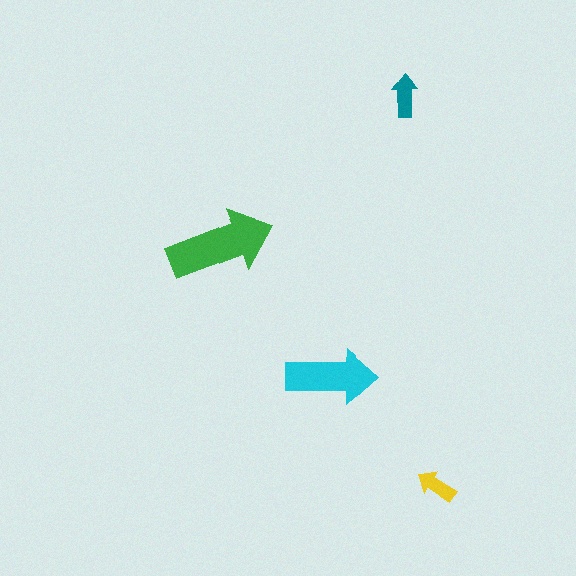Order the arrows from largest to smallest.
the green one, the cyan one, the teal one, the yellow one.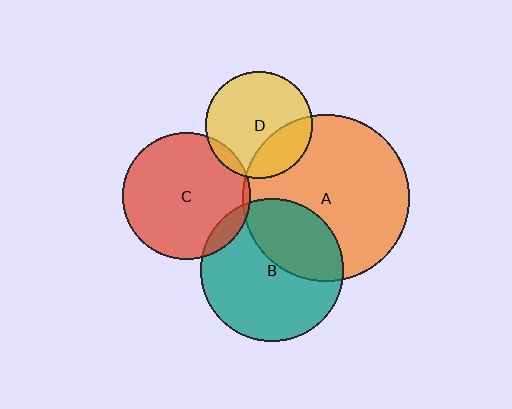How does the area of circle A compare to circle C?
Approximately 1.7 times.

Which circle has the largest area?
Circle A (orange).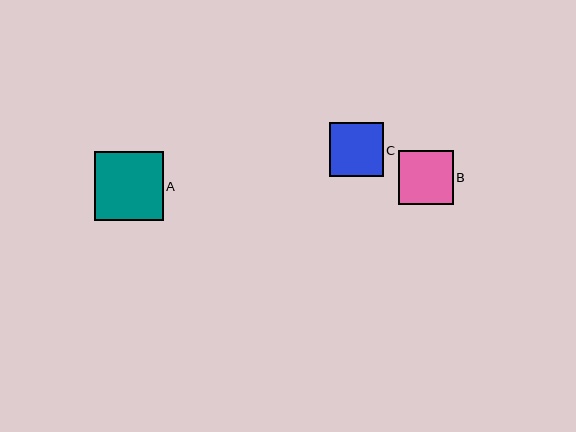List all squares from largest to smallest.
From largest to smallest: A, B, C.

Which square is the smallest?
Square C is the smallest with a size of approximately 54 pixels.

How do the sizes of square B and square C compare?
Square B and square C are approximately the same size.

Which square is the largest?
Square A is the largest with a size of approximately 69 pixels.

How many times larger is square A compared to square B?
Square A is approximately 1.3 times the size of square B.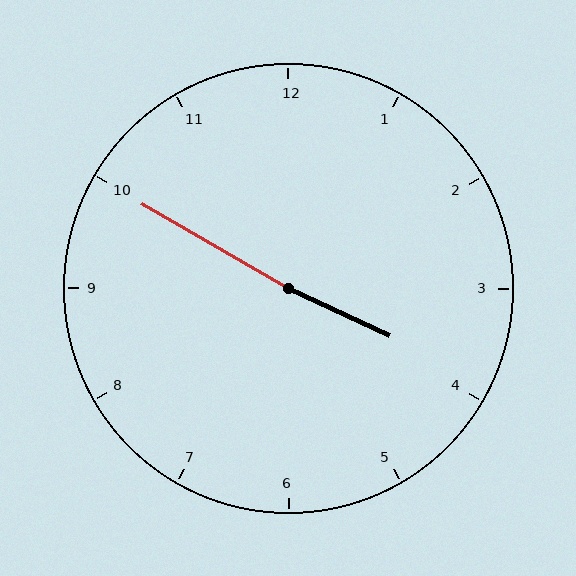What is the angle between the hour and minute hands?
Approximately 175 degrees.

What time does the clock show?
3:50.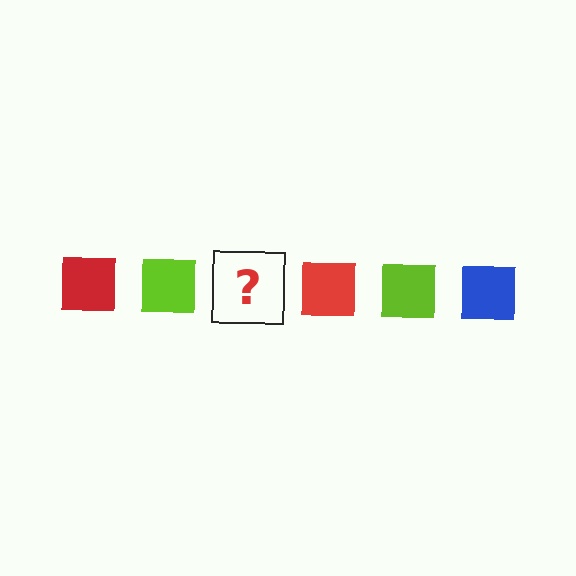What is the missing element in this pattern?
The missing element is a blue square.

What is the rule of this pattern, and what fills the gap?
The rule is that the pattern cycles through red, lime, blue squares. The gap should be filled with a blue square.